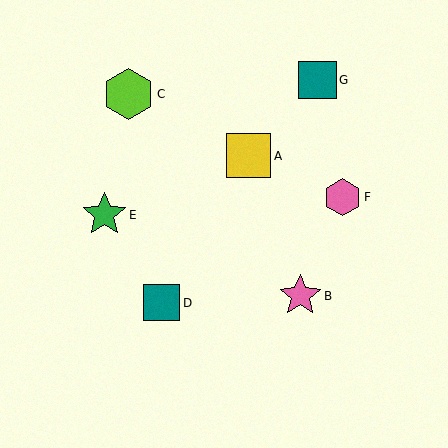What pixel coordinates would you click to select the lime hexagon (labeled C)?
Click at (128, 94) to select the lime hexagon C.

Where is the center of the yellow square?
The center of the yellow square is at (248, 156).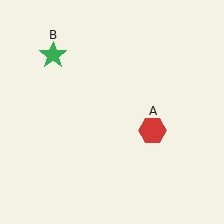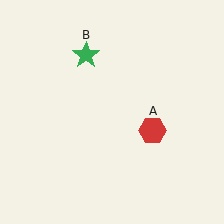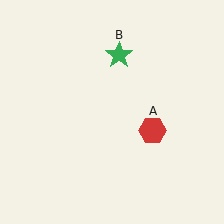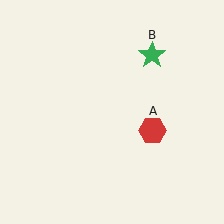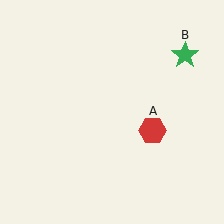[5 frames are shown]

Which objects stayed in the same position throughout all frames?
Red hexagon (object A) remained stationary.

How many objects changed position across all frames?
1 object changed position: green star (object B).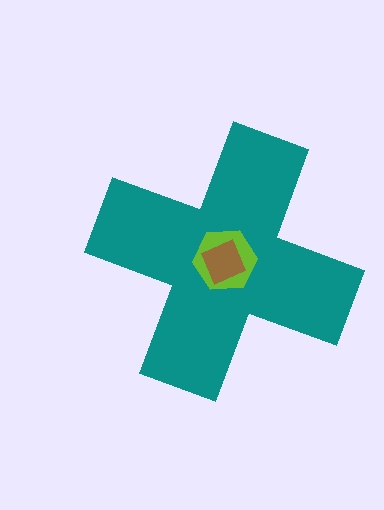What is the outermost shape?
The teal cross.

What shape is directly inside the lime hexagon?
The brown diamond.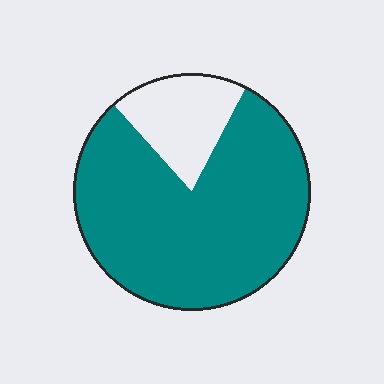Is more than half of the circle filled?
Yes.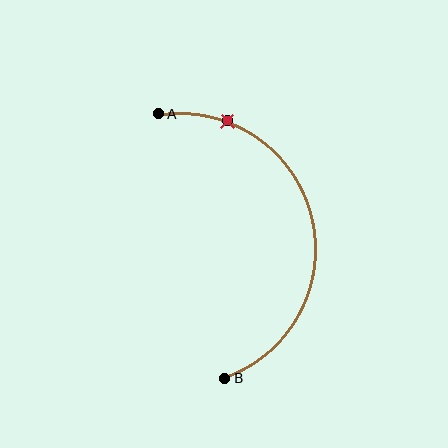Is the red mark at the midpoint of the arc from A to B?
No. The red mark lies on the arc but is closer to endpoint A. The arc midpoint would be at the point on the curve equidistant along the arc from both A and B.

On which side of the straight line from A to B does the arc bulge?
The arc bulges to the right of the straight line connecting A and B.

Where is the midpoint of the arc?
The arc midpoint is the point on the curve farthest from the straight line joining A and B. It sits to the right of that line.